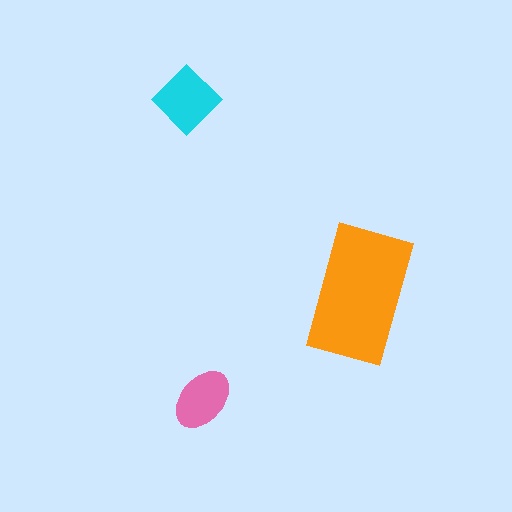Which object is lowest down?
The pink ellipse is bottommost.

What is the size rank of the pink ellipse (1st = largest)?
3rd.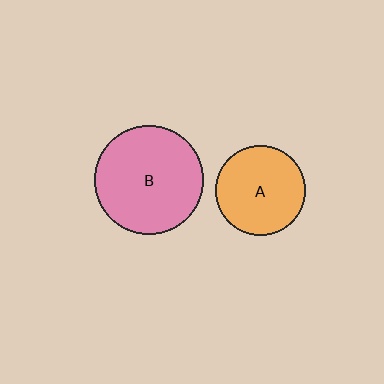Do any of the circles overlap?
No, none of the circles overlap.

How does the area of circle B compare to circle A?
Approximately 1.5 times.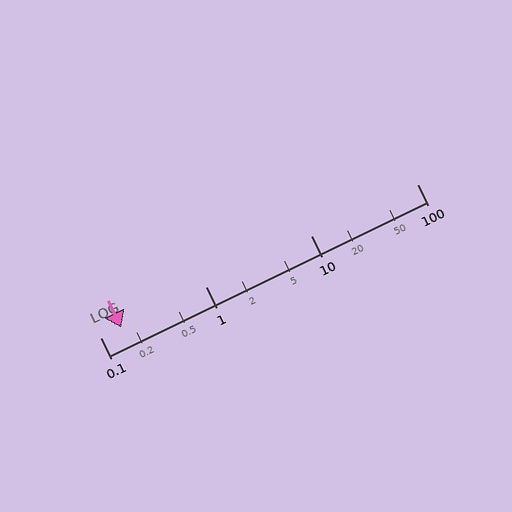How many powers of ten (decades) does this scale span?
The scale spans 3 decades, from 0.1 to 100.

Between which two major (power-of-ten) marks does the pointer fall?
The pointer is between 0.1 and 1.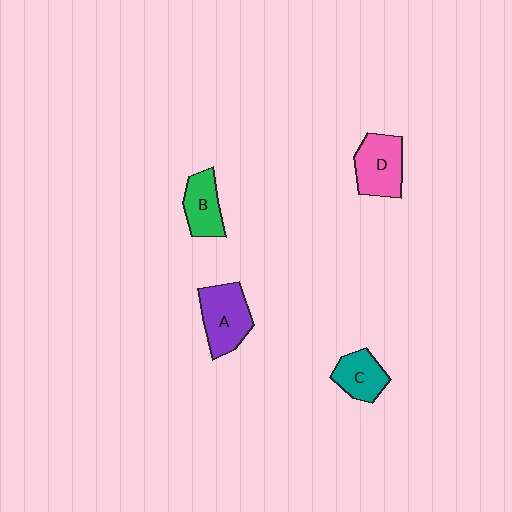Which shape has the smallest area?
Shape C (teal).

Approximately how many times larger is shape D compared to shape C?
Approximately 1.3 times.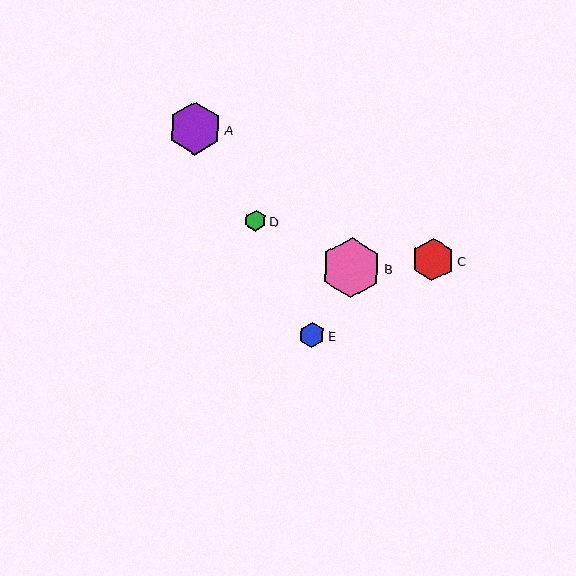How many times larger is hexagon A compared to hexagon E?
Hexagon A is approximately 2.1 times the size of hexagon E.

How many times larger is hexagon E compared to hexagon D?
Hexagon E is approximately 1.2 times the size of hexagon D.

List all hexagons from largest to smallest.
From largest to smallest: B, A, C, E, D.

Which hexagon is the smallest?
Hexagon D is the smallest with a size of approximately 21 pixels.